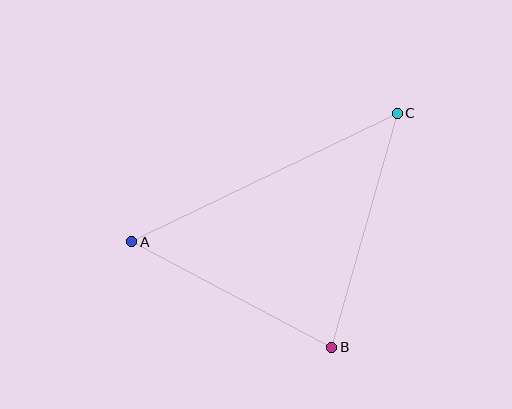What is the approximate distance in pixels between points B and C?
The distance between B and C is approximately 243 pixels.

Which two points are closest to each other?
Points A and B are closest to each other.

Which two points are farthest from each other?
Points A and C are farthest from each other.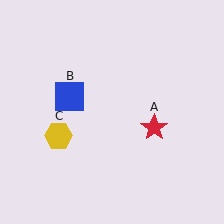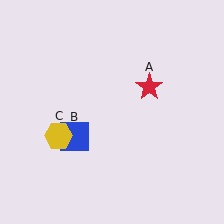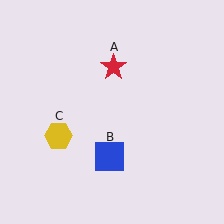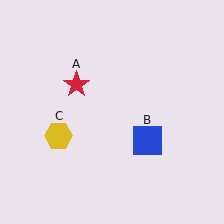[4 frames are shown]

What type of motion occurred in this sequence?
The red star (object A), blue square (object B) rotated counterclockwise around the center of the scene.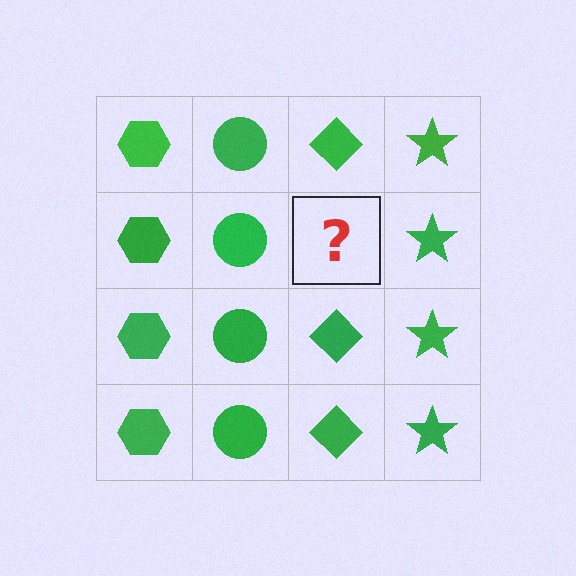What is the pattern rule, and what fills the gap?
The rule is that each column has a consistent shape. The gap should be filled with a green diamond.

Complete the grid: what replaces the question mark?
The question mark should be replaced with a green diamond.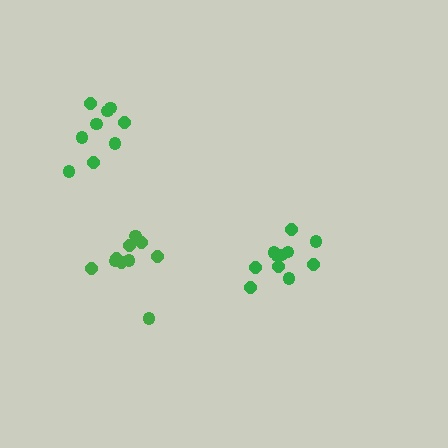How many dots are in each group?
Group 1: 10 dots, Group 2: 11 dots, Group 3: 9 dots (30 total).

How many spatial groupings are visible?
There are 3 spatial groupings.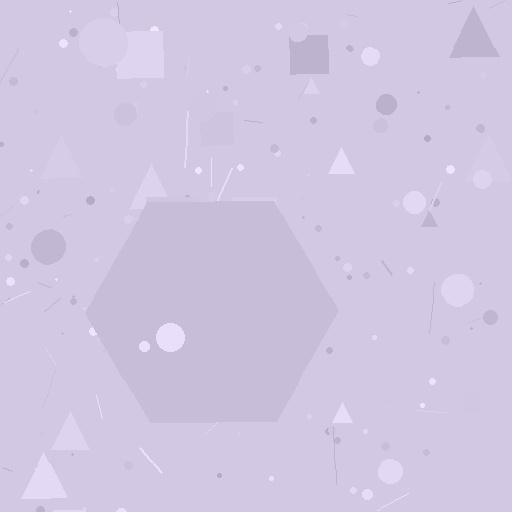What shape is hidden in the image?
A hexagon is hidden in the image.